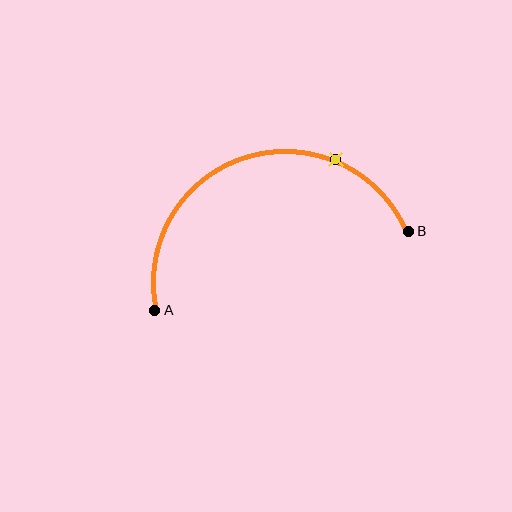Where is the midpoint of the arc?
The arc midpoint is the point on the curve farthest from the straight line joining A and B. It sits above that line.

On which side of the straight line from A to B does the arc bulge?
The arc bulges above the straight line connecting A and B.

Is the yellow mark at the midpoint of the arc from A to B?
No. The yellow mark lies on the arc but is closer to endpoint B. The arc midpoint would be at the point on the curve equidistant along the arc from both A and B.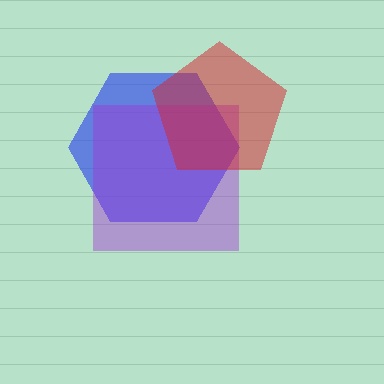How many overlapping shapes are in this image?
There are 3 overlapping shapes in the image.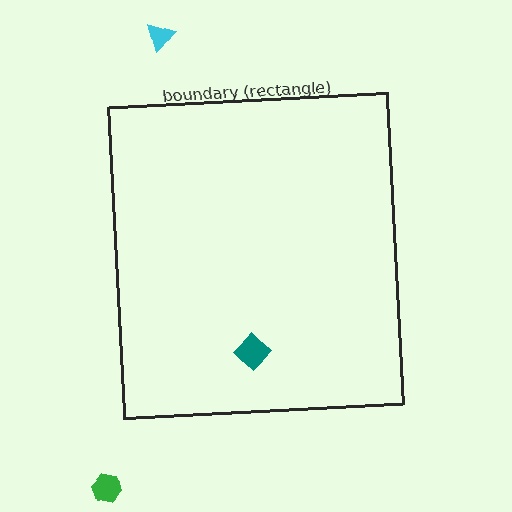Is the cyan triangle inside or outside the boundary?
Outside.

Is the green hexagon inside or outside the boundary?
Outside.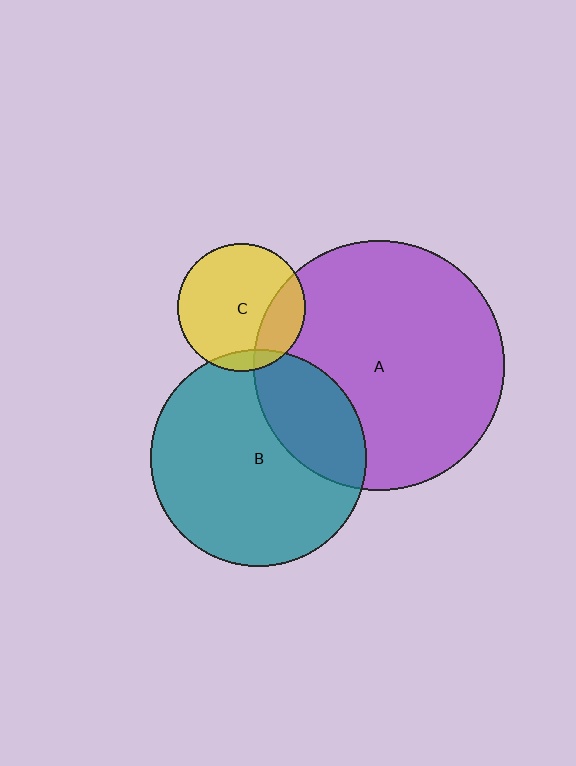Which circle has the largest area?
Circle A (purple).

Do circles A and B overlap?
Yes.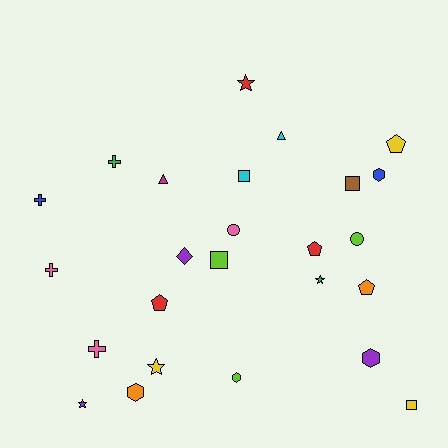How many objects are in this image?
There are 25 objects.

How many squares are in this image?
There are 4 squares.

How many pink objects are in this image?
There are 3 pink objects.